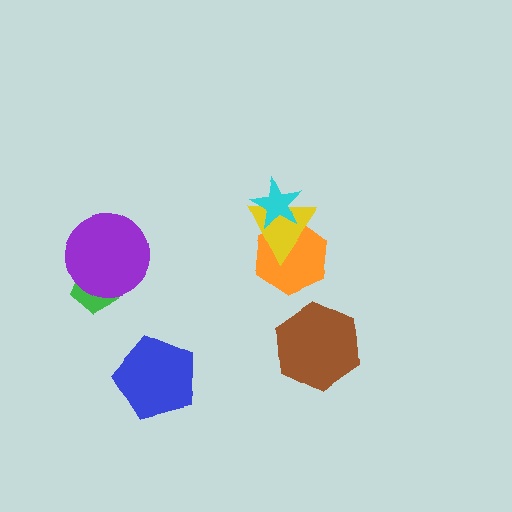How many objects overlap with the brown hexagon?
0 objects overlap with the brown hexagon.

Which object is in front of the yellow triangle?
The cyan star is in front of the yellow triangle.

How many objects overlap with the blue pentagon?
0 objects overlap with the blue pentagon.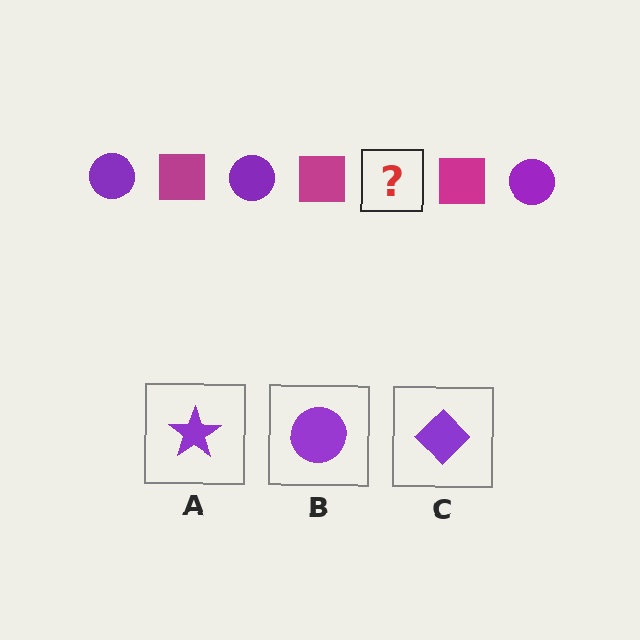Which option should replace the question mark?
Option B.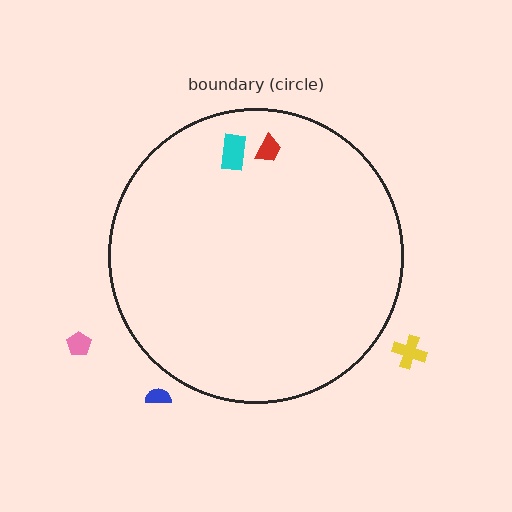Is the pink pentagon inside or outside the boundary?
Outside.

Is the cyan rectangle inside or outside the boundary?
Inside.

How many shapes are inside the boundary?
2 inside, 3 outside.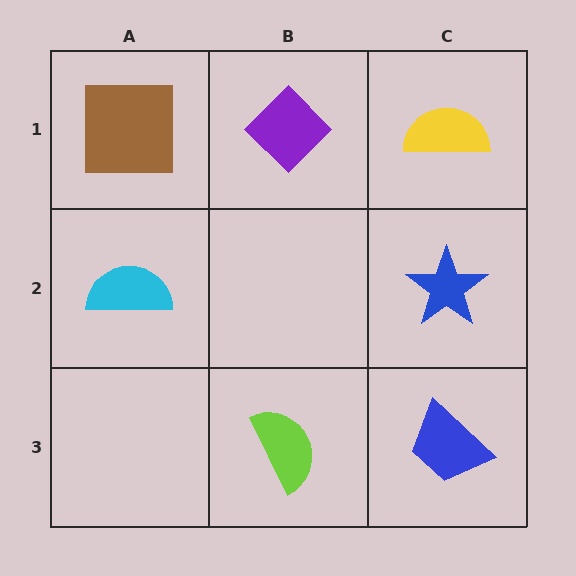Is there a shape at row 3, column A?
No, that cell is empty.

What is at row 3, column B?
A lime semicircle.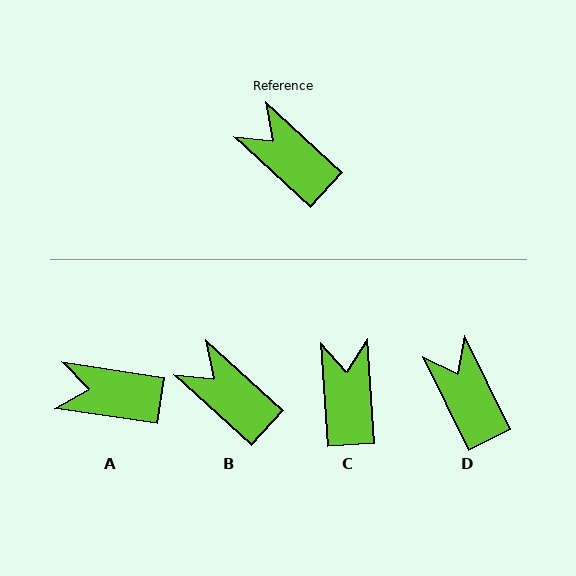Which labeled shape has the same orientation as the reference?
B.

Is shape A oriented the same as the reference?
No, it is off by about 34 degrees.